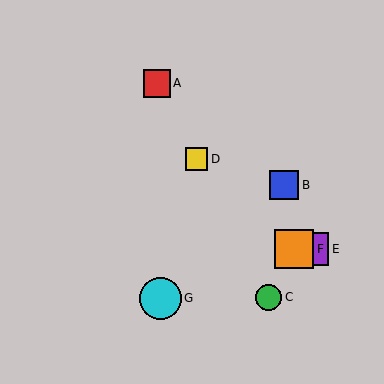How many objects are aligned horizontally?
2 objects (E, F) are aligned horizontally.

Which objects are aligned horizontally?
Objects E, F are aligned horizontally.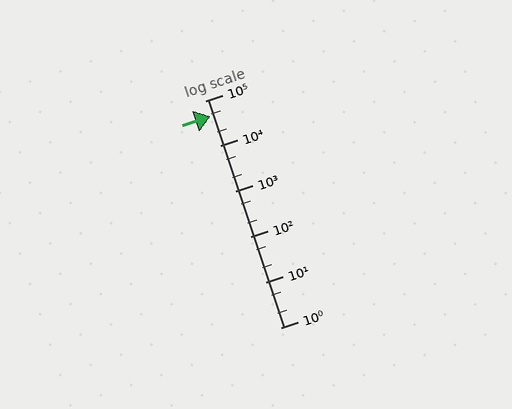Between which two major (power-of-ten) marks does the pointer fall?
The pointer is between 10000 and 100000.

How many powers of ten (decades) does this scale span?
The scale spans 5 decades, from 1 to 100000.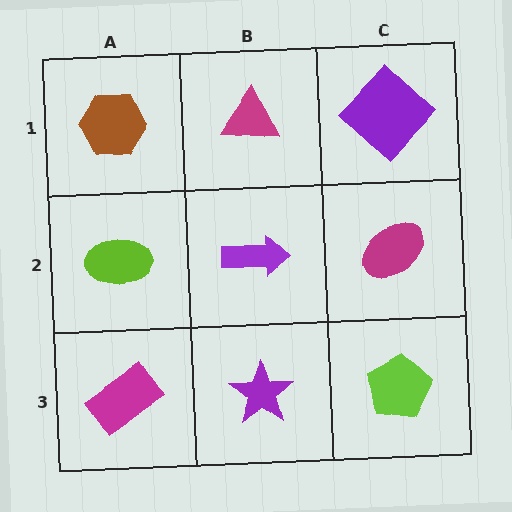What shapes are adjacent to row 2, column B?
A magenta triangle (row 1, column B), a purple star (row 3, column B), a lime ellipse (row 2, column A), a magenta ellipse (row 2, column C).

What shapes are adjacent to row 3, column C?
A magenta ellipse (row 2, column C), a purple star (row 3, column B).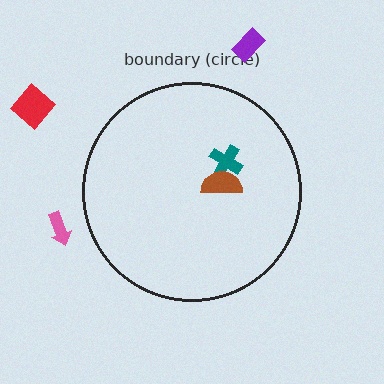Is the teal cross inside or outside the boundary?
Inside.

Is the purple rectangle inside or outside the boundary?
Outside.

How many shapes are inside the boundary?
2 inside, 3 outside.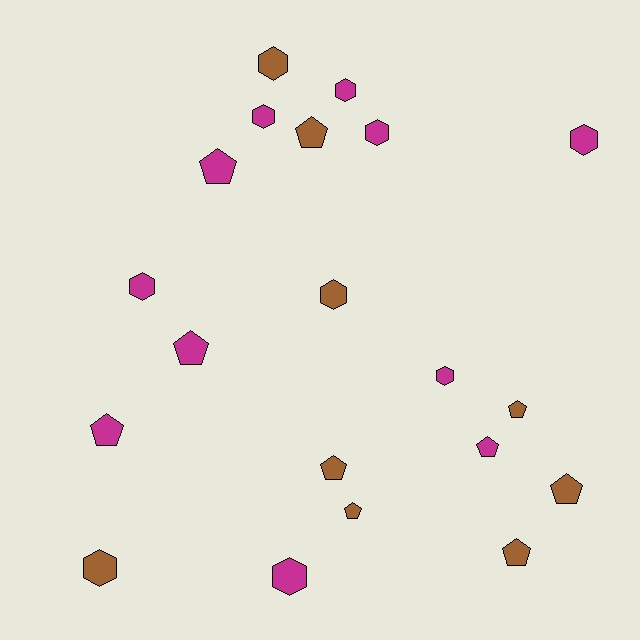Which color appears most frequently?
Magenta, with 11 objects.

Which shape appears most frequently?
Pentagon, with 10 objects.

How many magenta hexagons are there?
There are 7 magenta hexagons.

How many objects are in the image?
There are 20 objects.